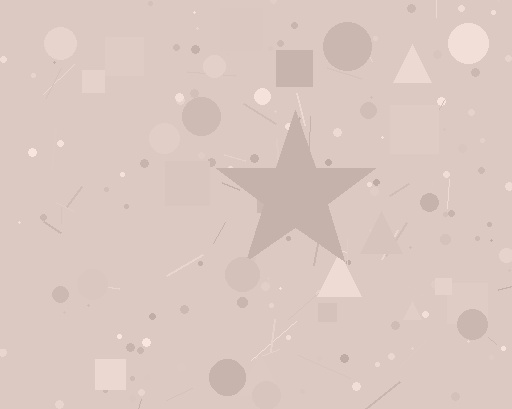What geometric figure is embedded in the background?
A star is embedded in the background.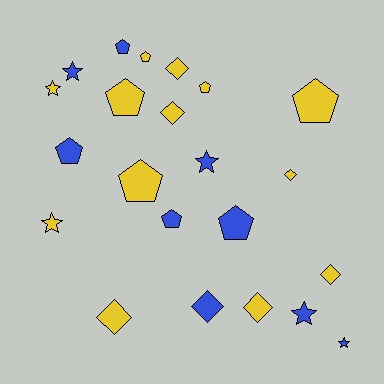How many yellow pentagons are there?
There are 5 yellow pentagons.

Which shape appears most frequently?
Pentagon, with 9 objects.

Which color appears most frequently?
Yellow, with 13 objects.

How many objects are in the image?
There are 22 objects.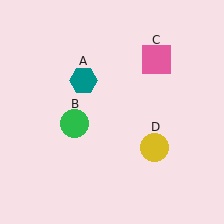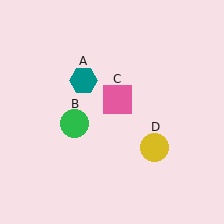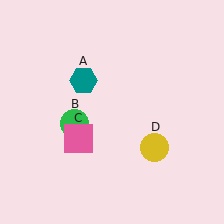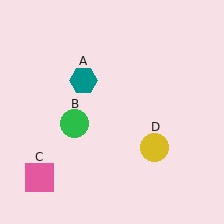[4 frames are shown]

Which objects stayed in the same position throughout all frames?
Teal hexagon (object A) and green circle (object B) and yellow circle (object D) remained stationary.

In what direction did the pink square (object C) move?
The pink square (object C) moved down and to the left.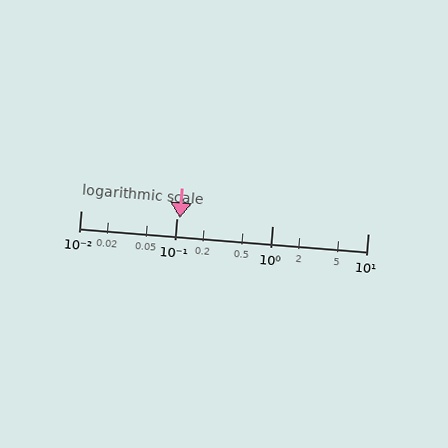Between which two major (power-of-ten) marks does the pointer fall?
The pointer is between 0.1 and 1.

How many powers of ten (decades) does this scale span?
The scale spans 3 decades, from 0.01 to 10.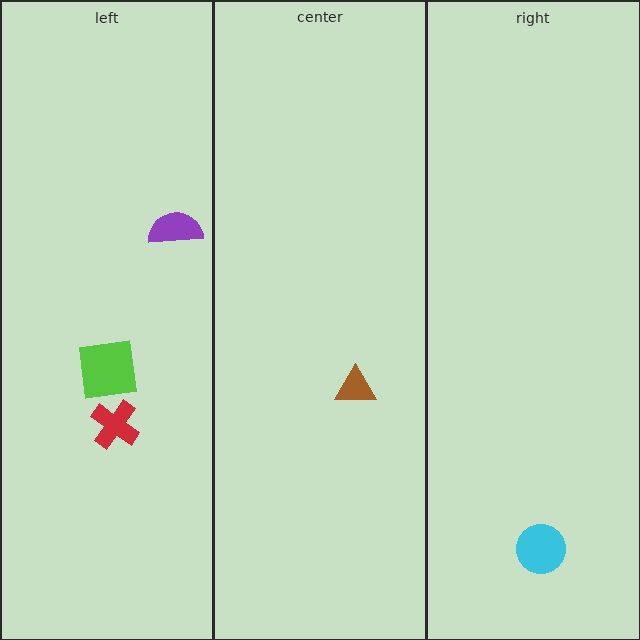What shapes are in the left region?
The lime square, the purple semicircle, the red cross.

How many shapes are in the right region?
1.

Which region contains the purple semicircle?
The left region.